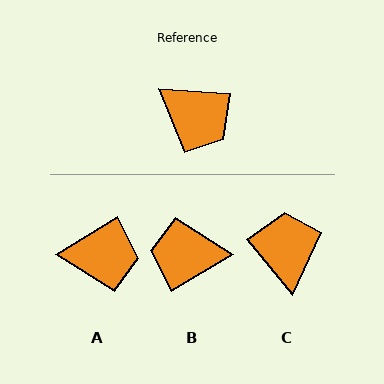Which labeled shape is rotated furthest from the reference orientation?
B, about 145 degrees away.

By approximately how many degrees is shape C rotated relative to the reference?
Approximately 133 degrees counter-clockwise.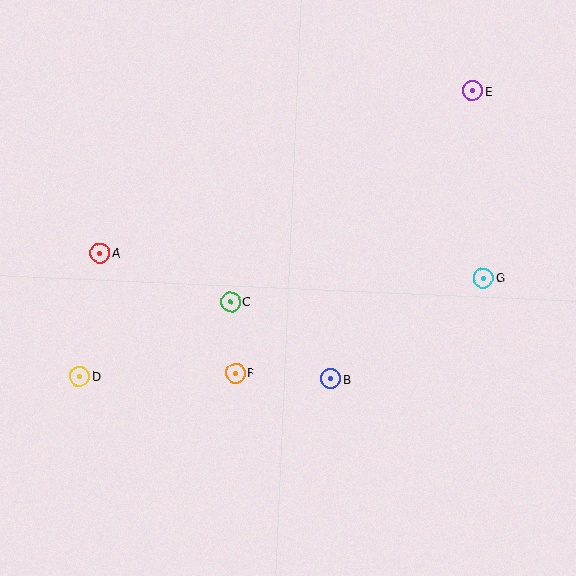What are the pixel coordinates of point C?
Point C is at (230, 302).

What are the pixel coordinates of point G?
Point G is at (483, 278).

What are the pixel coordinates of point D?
Point D is at (80, 376).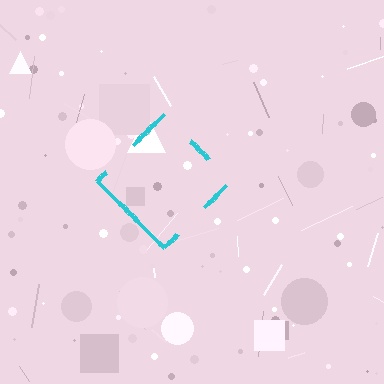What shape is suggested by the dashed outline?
The dashed outline suggests a diamond.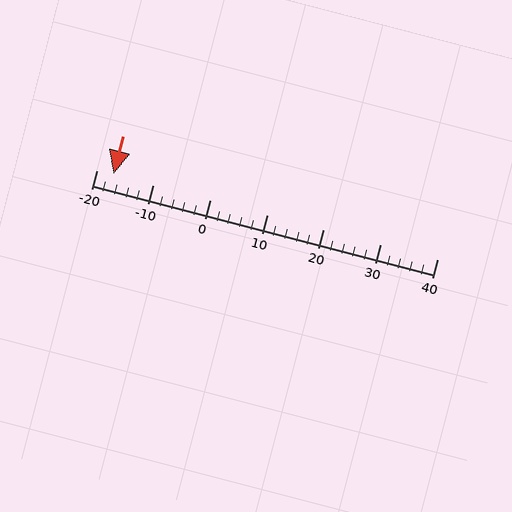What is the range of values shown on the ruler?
The ruler shows values from -20 to 40.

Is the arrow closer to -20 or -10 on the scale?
The arrow is closer to -20.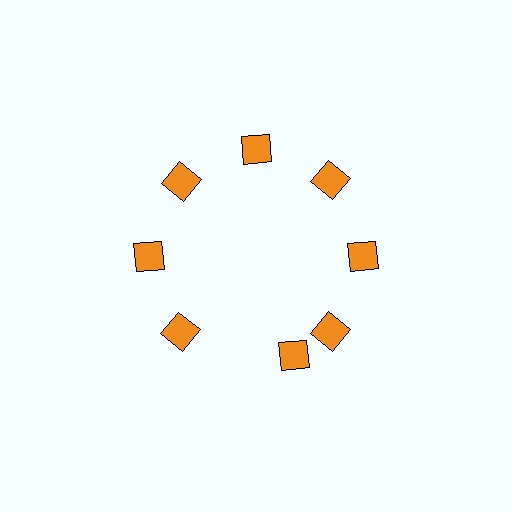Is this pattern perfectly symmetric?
No. The 8 orange diamonds are arranged in a ring, but one element near the 6 o'clock position is rotated out of alignment along the ring, breaking the 8-fold rotational symmetry.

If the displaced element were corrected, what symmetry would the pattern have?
It would have 8-fold rotational symmetry — the pattern would map onto itself every 45 degrees.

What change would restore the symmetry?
The symmetry would be restored by rotating it back into even spacing with its neighbors so that all 8 diamonds sit at equal angles and equal distance from the center.